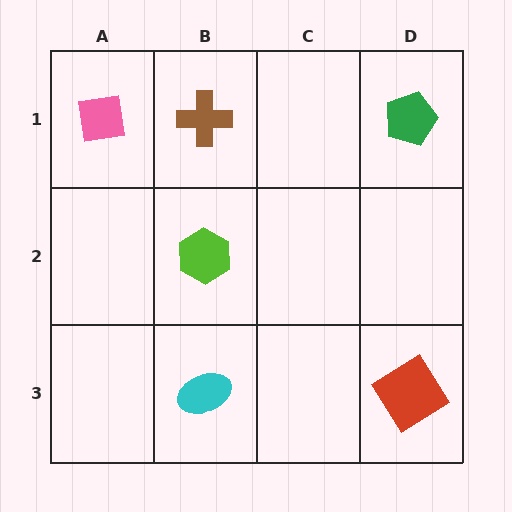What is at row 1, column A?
A pink square.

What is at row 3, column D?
A red diamond.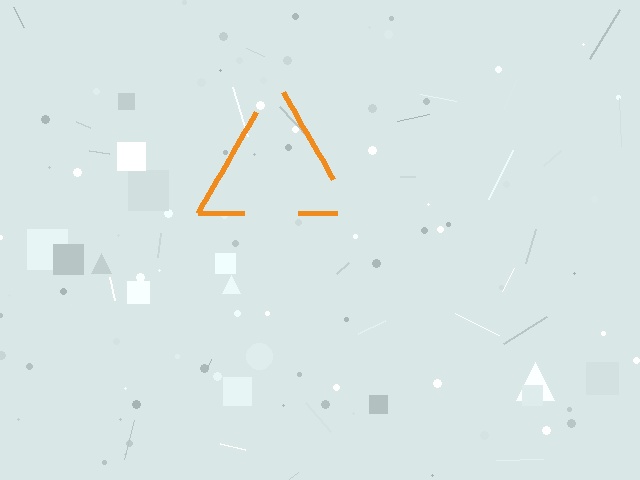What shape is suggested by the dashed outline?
The dashed outline suggests a triangle.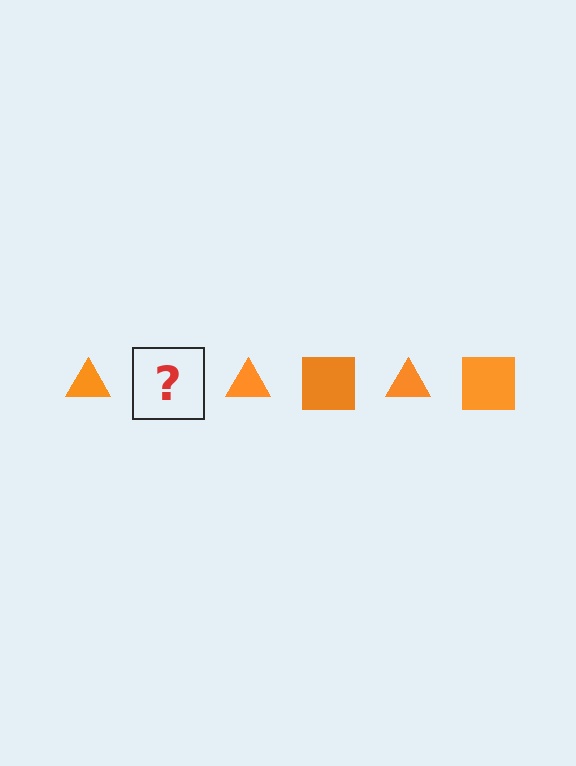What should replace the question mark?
The question mark should be replaced with an orange square.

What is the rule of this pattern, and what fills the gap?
The rule is that the pattern cycles through triangle, square shapes in orange. The gap should be filled with an orange square.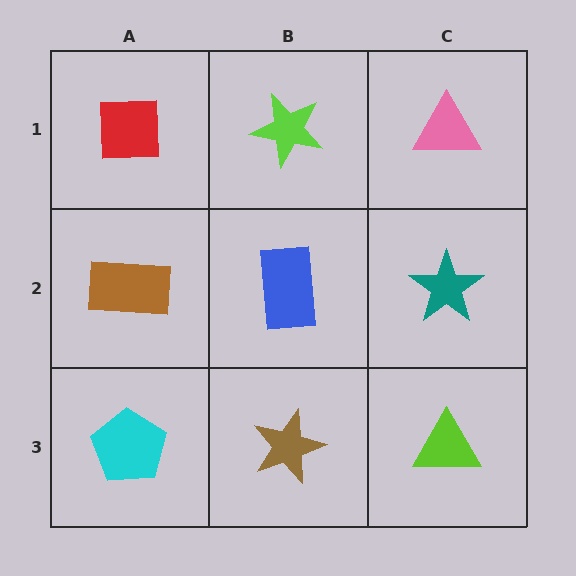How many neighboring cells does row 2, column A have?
3.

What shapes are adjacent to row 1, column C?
A teal star (row 2, column C), a lime star (row 1, column B).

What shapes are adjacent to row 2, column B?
A lime star (row 1, column B), a brown star (row 3, column B), a brown rectangle (row 2, column A), a teal star (row 2, column C).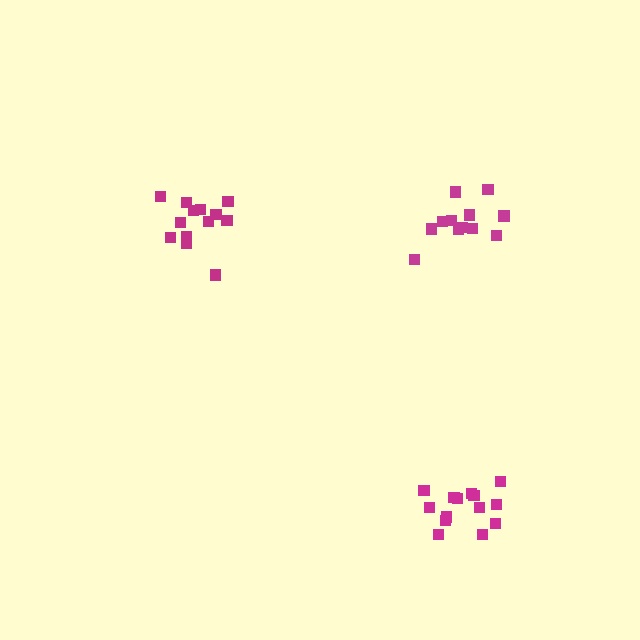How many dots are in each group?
Group 1: 13 dots, Group 2: 14 dots, Group 3: 12 dots (39 total).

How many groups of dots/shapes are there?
There are 3 groups.